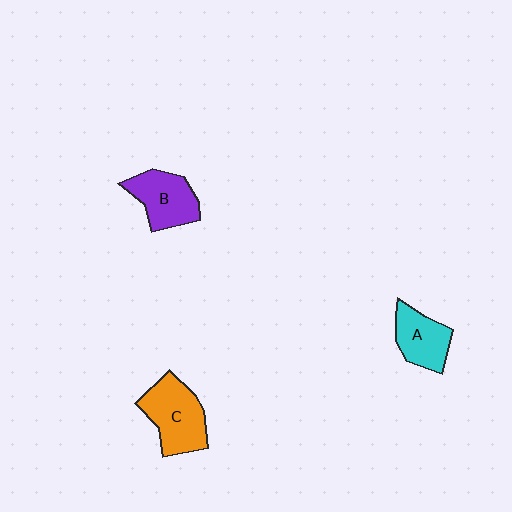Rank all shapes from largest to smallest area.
From largest to smallest: C (orange), B (purple), A (cyan).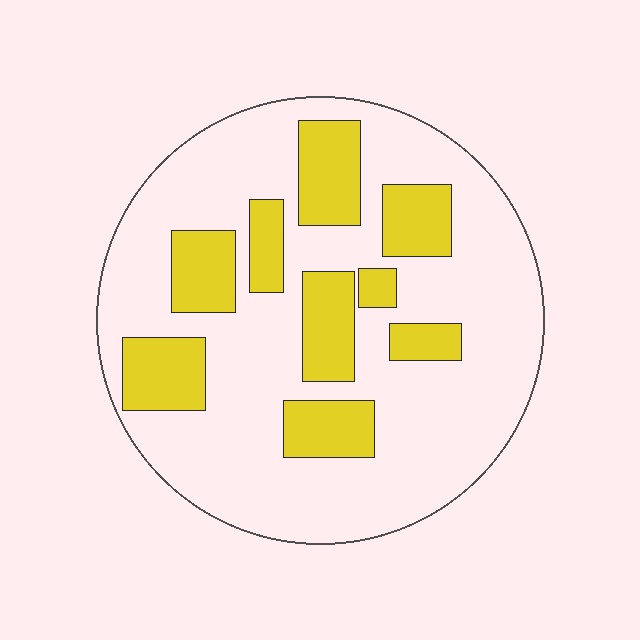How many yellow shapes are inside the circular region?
9.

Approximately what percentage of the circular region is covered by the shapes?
Approximately 25%.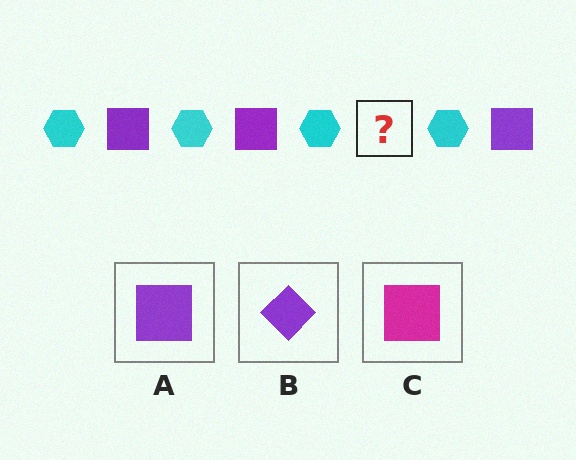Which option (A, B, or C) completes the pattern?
A.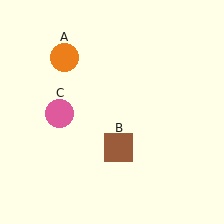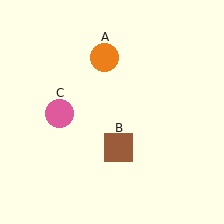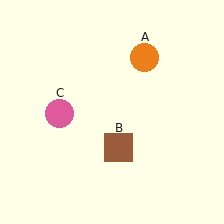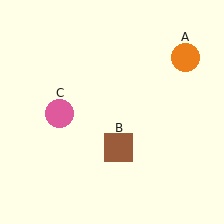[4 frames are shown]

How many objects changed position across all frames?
1 object changed position: orange circle (object A).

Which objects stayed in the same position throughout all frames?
Brown square (object B) and pink circle (object C) remained stationary.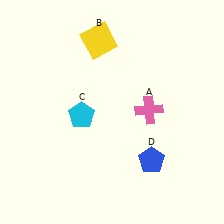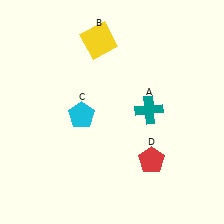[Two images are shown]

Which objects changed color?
A changed from pink to teal. D changed from blue to red.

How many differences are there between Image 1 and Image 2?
There are 2 differences between the two images.